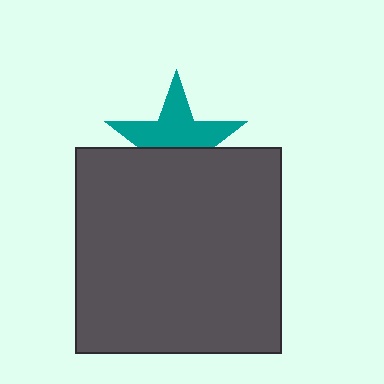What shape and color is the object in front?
The object in front is a dark gray square.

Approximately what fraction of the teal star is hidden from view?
Roughly 44% of the teal star is hidden behind the dark gray square.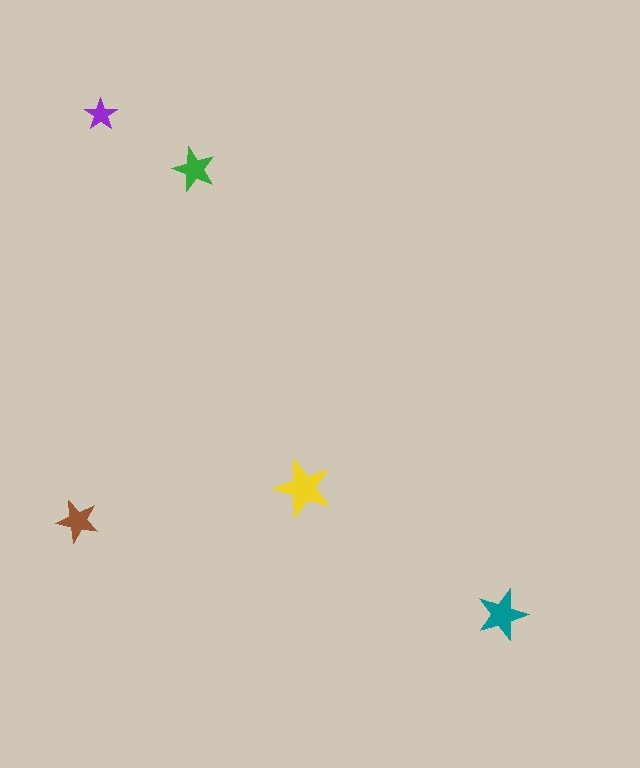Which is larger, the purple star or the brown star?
The brown one.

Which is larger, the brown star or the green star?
The green one.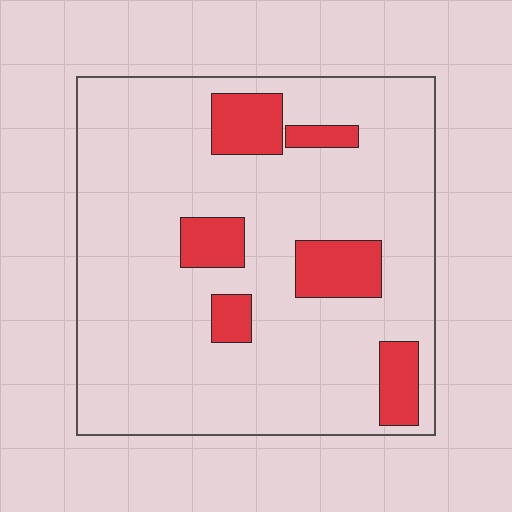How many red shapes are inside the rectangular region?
6.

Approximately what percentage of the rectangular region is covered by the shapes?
Approximately 15%.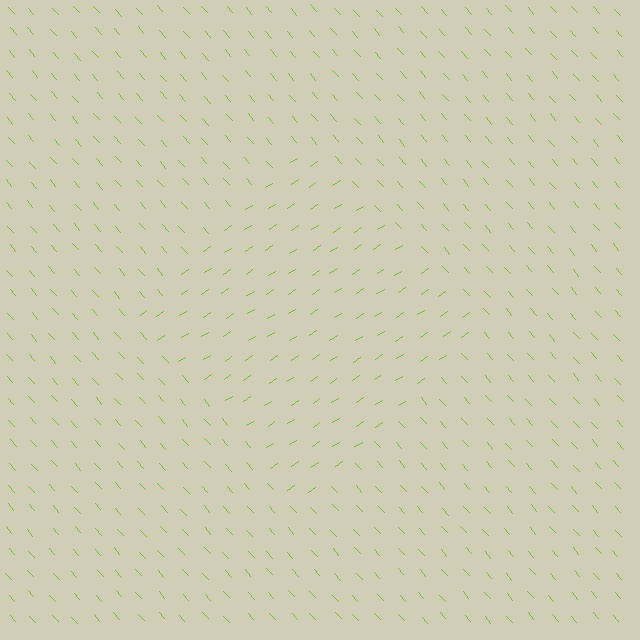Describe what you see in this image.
The image is filled with small lime line segments. A diamond region in the image has lines oriented differently from the surrounding lines, creating a visible texture boundary.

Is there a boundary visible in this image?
Yes, there is a texture boundary formed by a change in line orientation.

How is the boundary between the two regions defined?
The boundary is defined purely by a change in line orientation (approximately 82 degrees difference). All lines are the same color and thickness.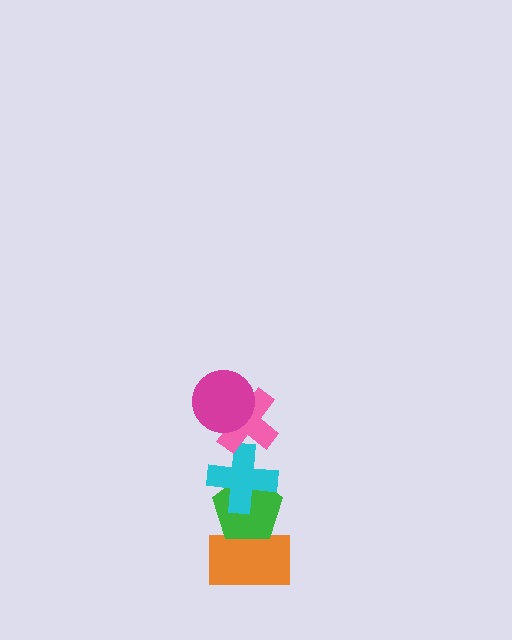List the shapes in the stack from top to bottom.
From top to bottom: the magenta circle, the pink cross, the cyan cross, the green pentagon, the orange rectangle.